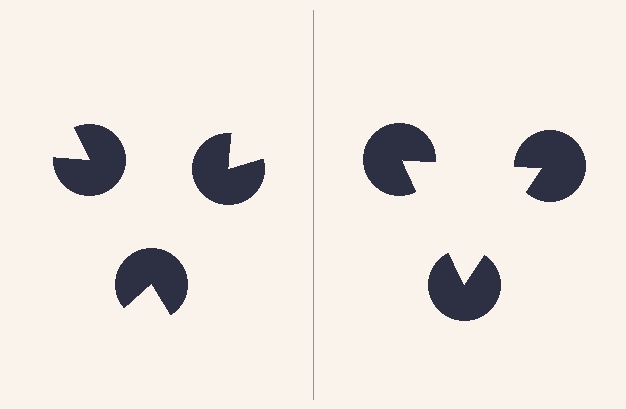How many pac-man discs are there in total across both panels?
6 — 3 on each side.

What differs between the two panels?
The pac-man discs are positioned identically on both sides; only the wedge orientations differ. On the right they align to a triangle; on the left they are misaligned.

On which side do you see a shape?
An illusory triangle appears on the right side. On the left side the wedge cuts are rotated, so no coherent shape forms.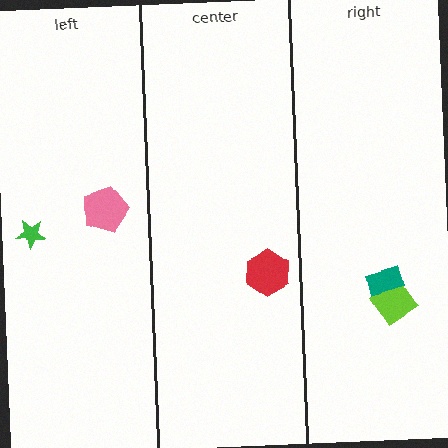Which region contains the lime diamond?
The right region.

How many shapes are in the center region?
1.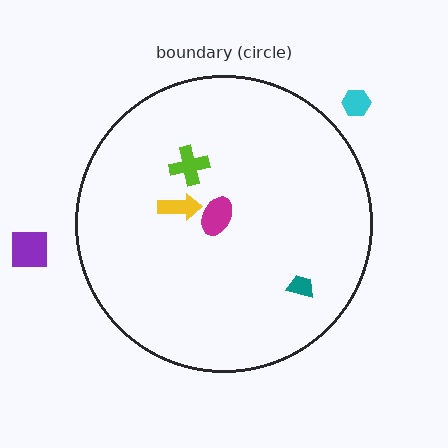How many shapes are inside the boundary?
4 inside, 2 outside.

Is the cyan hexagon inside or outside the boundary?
Outside.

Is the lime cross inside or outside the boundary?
Inside.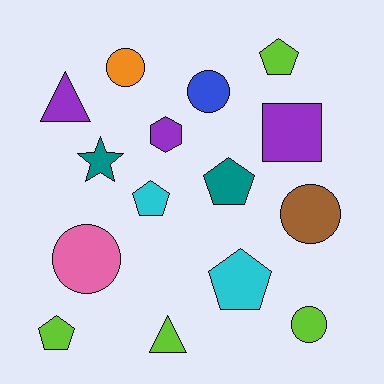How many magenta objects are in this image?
There are no magenta objects.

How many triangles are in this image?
There are 2 triangles.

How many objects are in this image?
There are 15 objects.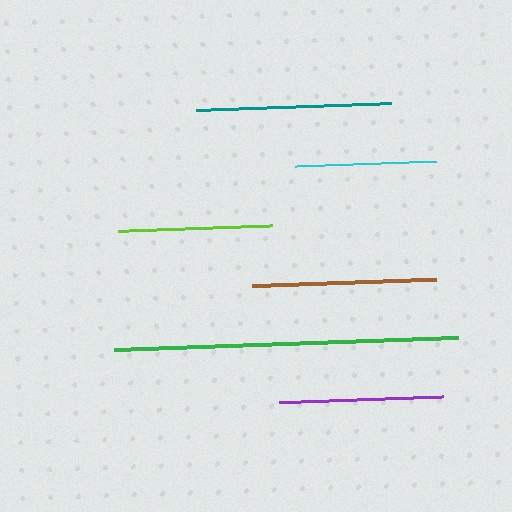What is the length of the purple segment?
The purple segment is approximately 163 pixels long.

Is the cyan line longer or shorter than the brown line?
The brown line is longer than the cyan line.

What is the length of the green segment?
The green segment is approximately 344 pixels long.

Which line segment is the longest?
The green line is the longest at approximately 344 pixels.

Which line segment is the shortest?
The cyan line is the shortest at approximately 141 pixels.